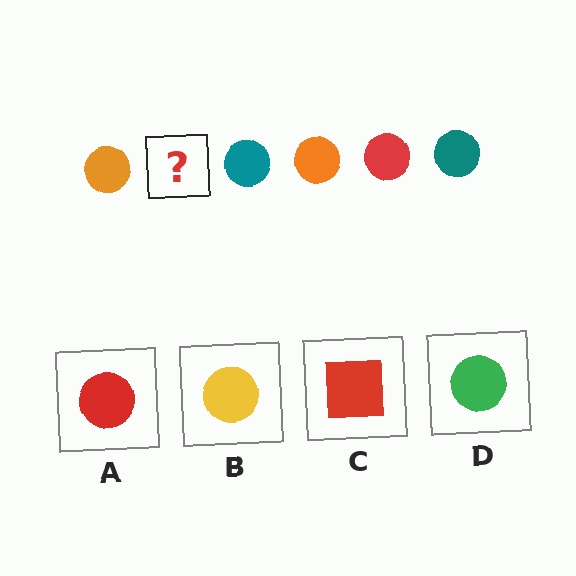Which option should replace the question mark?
Option A.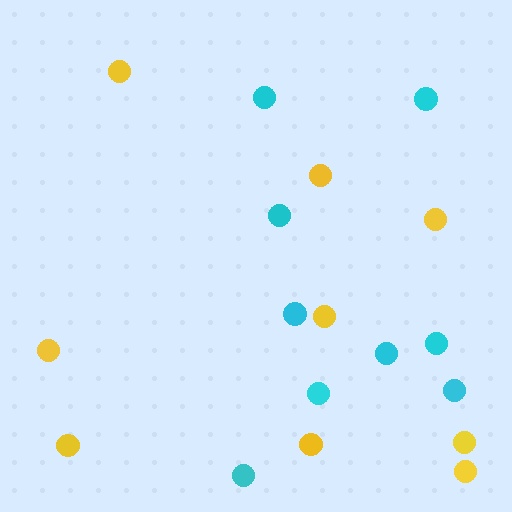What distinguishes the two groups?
There are 2 groups: one group of yellow circles (9) and one group of cyan circles (9).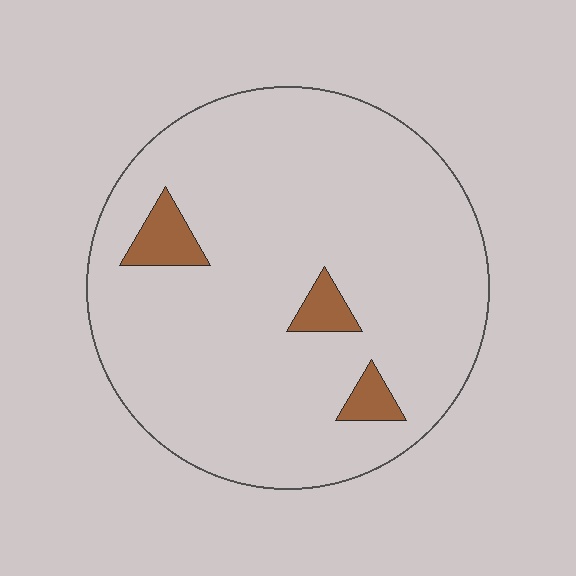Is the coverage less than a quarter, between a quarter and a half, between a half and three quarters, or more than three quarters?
Less than a quarter.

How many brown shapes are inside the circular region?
3.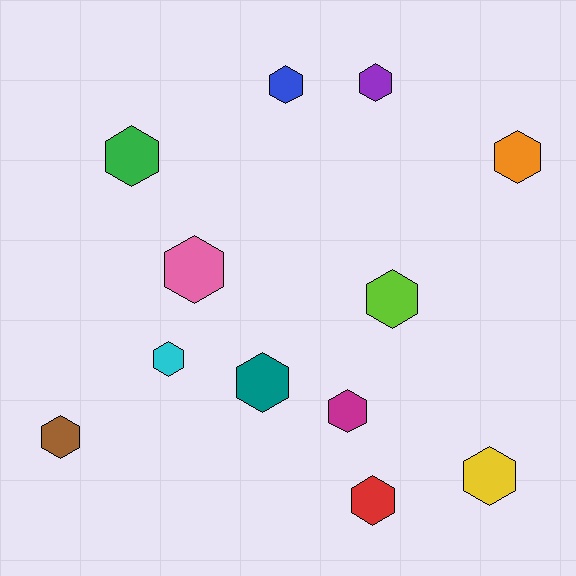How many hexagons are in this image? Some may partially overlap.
There are 12 hexagons.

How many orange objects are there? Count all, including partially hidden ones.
There is 1 orange object.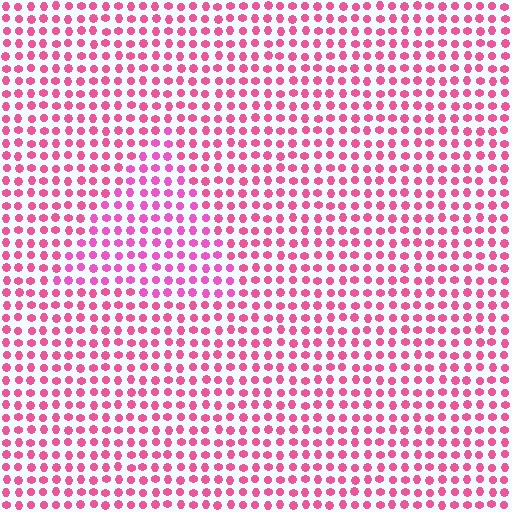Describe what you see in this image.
The image is filled with small pink elements in a uniform arrangement. A triangle-shaped region is visible where the elements are tinted to a slightly different hue, forming a subtle color boundary.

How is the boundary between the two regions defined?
The boundary is defined purely by a slight shift in hue (about 19 degrees). Spacing, size, and orientation are identical on both sides.